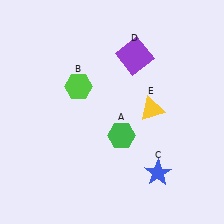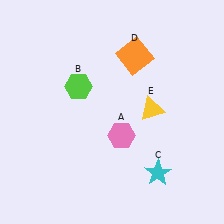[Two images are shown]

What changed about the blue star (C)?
In Image 1, C is blue. In Image 2, it changed to cyan.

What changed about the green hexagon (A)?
In Image 1, A is green. In Image 2, it changed to pink.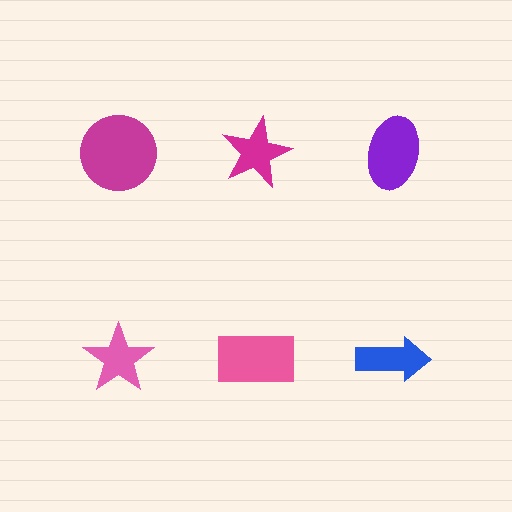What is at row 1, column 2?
A magenta star.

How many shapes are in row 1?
3 shapes.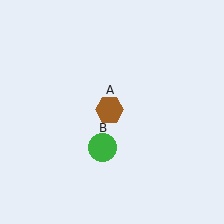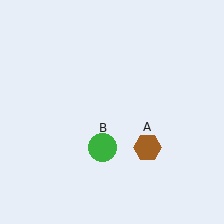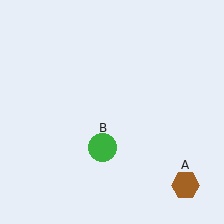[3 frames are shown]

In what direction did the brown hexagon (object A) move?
The brown hexagon (object A) moved down and to the right.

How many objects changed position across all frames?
1 object changed position: brown hexagon (object A).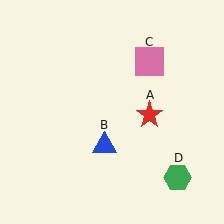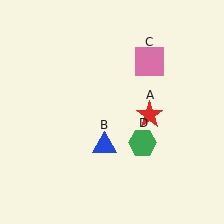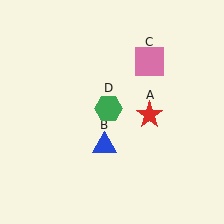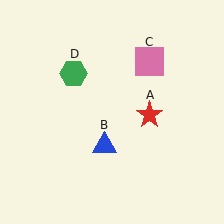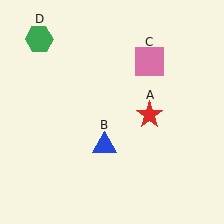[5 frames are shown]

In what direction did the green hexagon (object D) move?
The green hexagon (object D) moved up and to the left.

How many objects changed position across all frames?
1 object changed position: green hexagon (object D).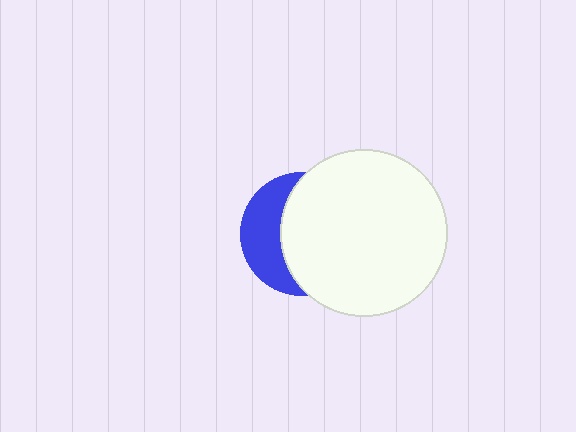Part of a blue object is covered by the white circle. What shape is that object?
It is a circle.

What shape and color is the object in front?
The object in front is a white circle.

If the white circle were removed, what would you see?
You would see the complete blue circle.